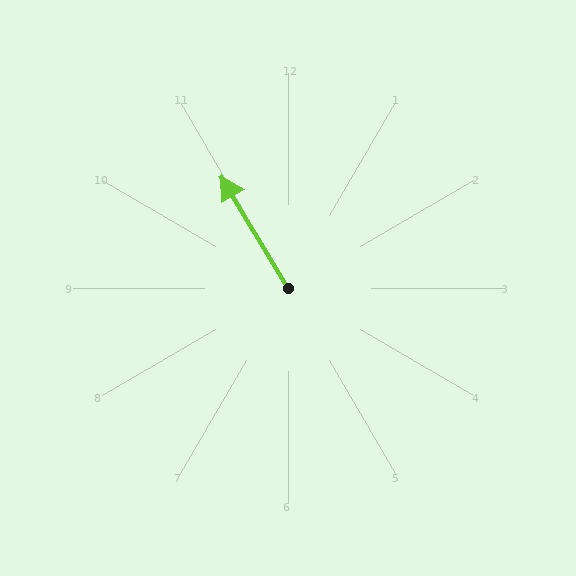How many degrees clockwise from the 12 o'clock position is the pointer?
Approximately 329 degrees.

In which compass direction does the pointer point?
Northwest.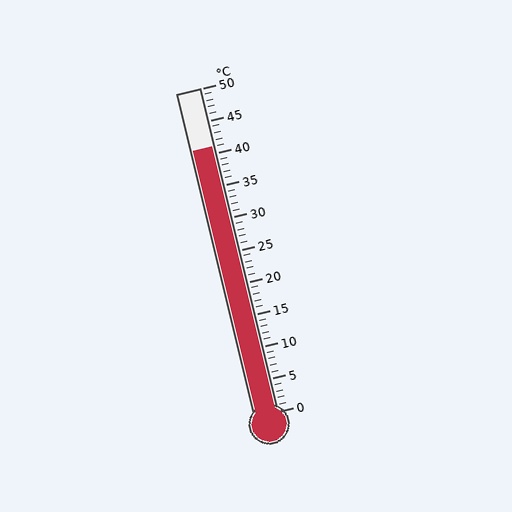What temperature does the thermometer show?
The thermometer shows approximately 41°C.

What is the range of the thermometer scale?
The thermometer scale ranges from 0°C to 50°C.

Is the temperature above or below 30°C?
The temperature is above 30°C.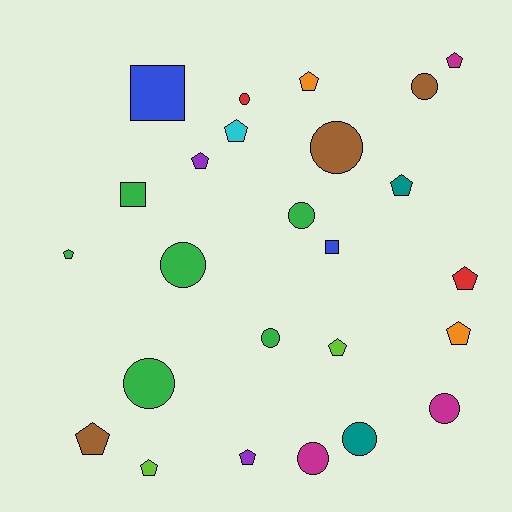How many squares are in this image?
There are 3 squares.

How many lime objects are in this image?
There are 2 lime objects.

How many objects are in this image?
There are 25 objects.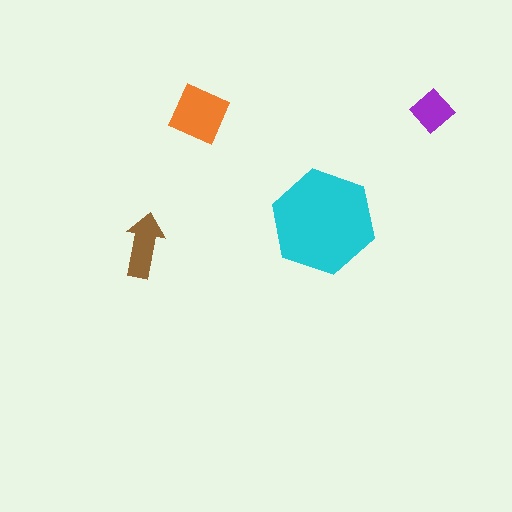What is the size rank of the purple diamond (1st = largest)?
4th.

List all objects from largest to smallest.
The cyan hexagon, the orange square, the brown arrow, the purple diamond.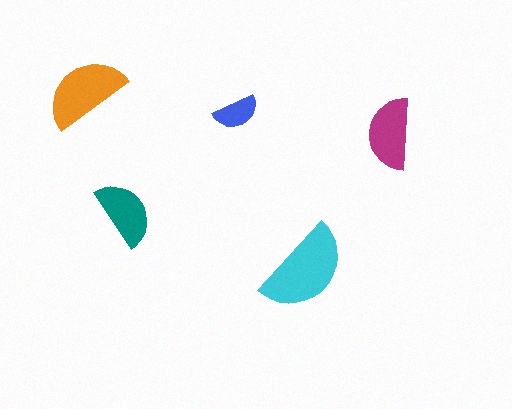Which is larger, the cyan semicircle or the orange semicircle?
The cyan one.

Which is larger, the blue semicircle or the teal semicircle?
The teal one.